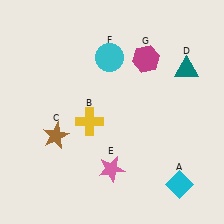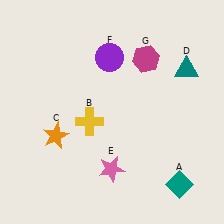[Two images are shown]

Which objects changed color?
A changed from cyan to teal. C changed from brown to orange. F changed from cyan to purple.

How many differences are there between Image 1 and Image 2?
There are 3 differences between the two images.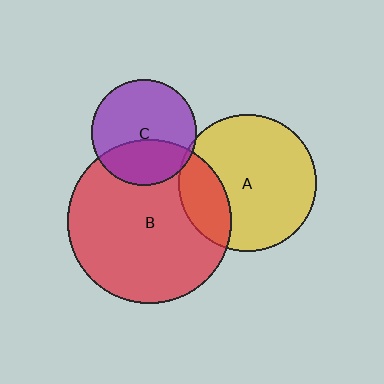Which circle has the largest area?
Circle B (red).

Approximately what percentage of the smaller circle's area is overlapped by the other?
Approximately 25%.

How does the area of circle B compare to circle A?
Approximately 1.4 times.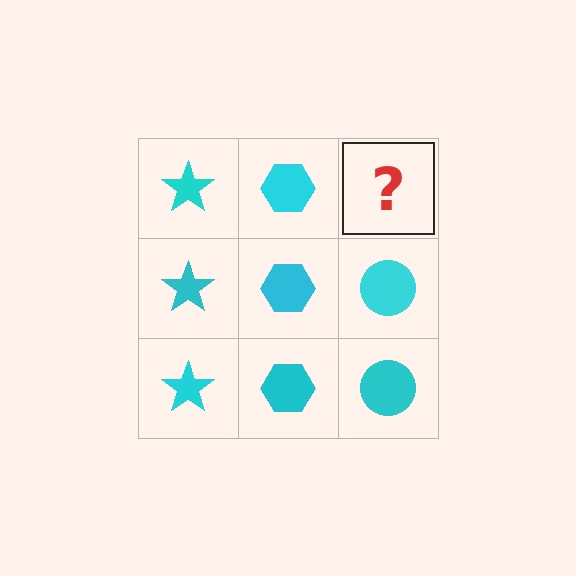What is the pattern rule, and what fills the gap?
The rule is that each column has a consistent shape. The gap should be filled with a cyan circle.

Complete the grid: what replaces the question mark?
The question mark should be replaced with a cyan circle.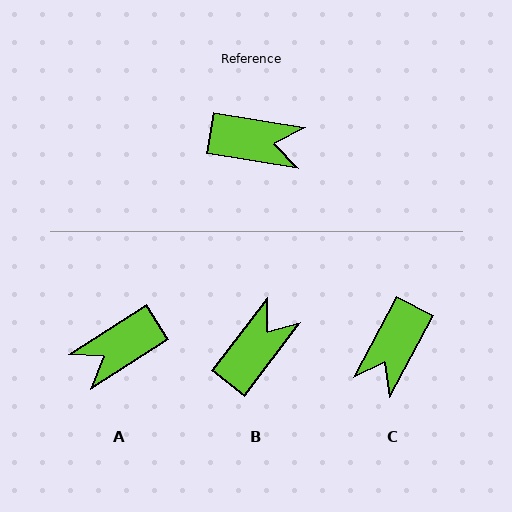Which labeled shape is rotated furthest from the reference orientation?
A, about 138 degrees away.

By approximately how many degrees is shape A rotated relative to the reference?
Approximately 138 degrees clockwise.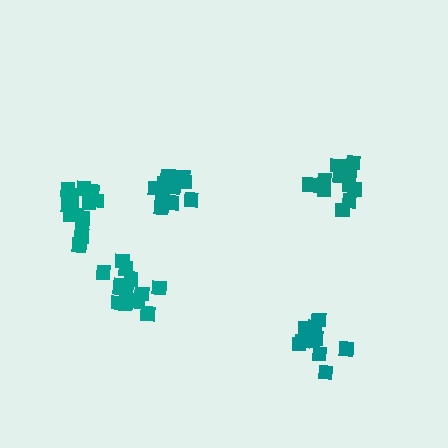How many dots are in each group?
Group 1: 15 dots, Group 2: 11 dots, Group 3: 13 dots, Group 4: 15 dots, Group 5: 10 dots (64 total).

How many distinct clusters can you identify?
There are 5 distinct clusters.